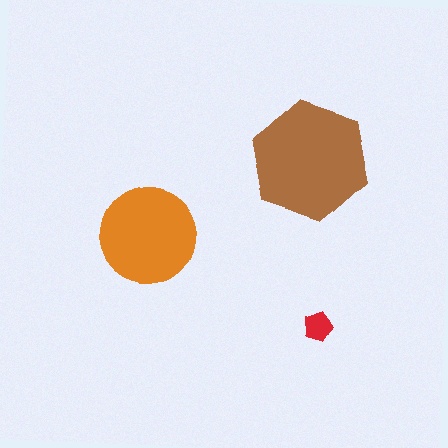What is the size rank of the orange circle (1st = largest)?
2nd.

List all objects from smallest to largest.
The red pentagon, the orange circle, the brown hexagon.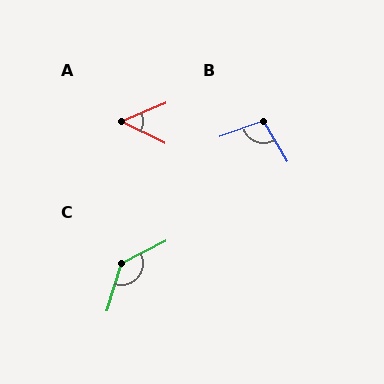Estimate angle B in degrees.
Approximately 101 degrees.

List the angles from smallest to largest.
A (49°), B (101°), C (134°).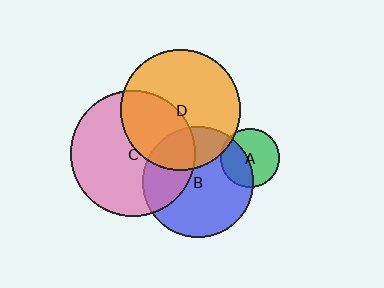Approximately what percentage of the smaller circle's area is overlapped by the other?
Approximately 25%.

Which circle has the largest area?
Circle C (pink).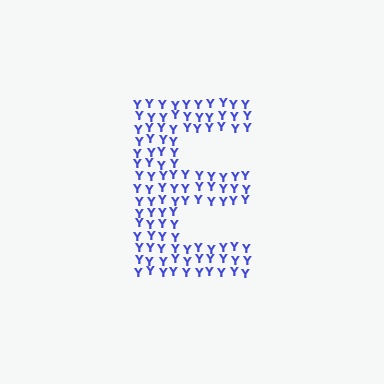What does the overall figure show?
The overall figure shows the letter E.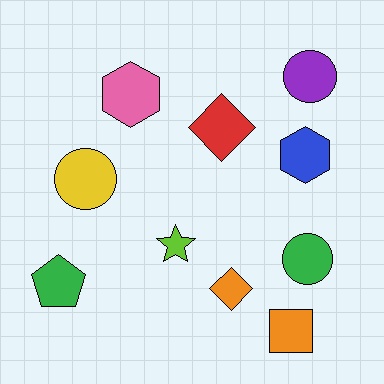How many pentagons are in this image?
There is 1 pentagon.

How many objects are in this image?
There are 10 objects.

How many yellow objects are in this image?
There is 1 yellow object.